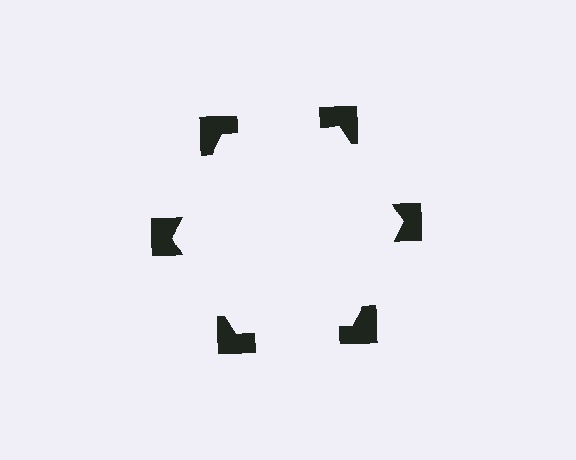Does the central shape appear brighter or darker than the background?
It typically appears slightly brighter than the background, even though no actual brightness change is drawn.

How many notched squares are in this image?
There are 6 — one at each vertex of the illusory hexagon.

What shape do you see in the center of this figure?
An illusory hexagon — its edges are inferred from the aligned wedge cuts in the notched squares, not physically drawn.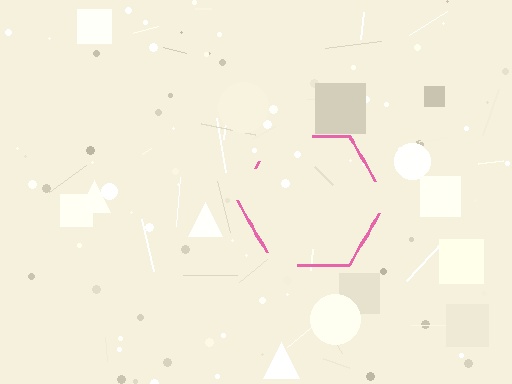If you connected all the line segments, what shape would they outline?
They would outline a hexagon.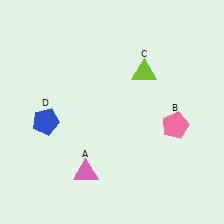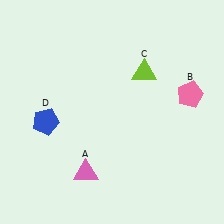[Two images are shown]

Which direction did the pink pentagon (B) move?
The pink pentagon (B) moved up.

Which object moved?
The pink pentagon (B) moved up.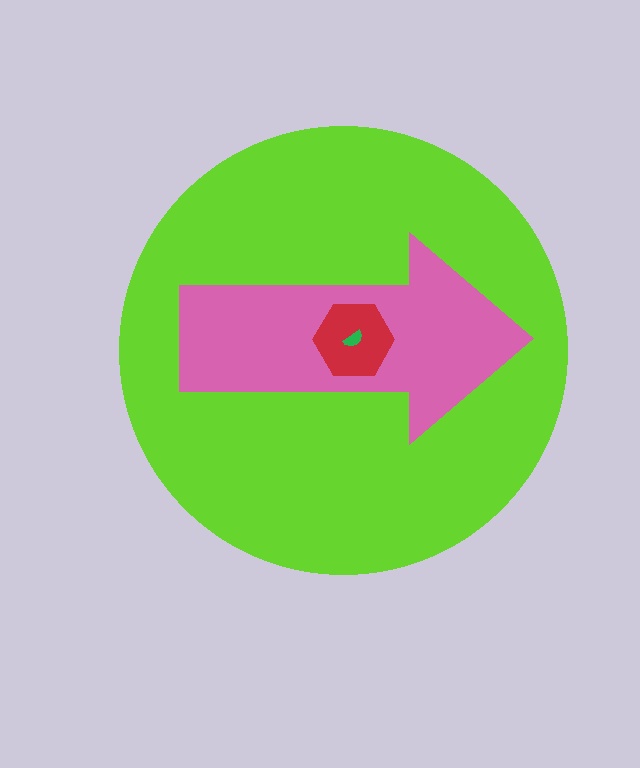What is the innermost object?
The green semicircle.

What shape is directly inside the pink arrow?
The red hexagon.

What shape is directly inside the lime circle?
The pink arrow.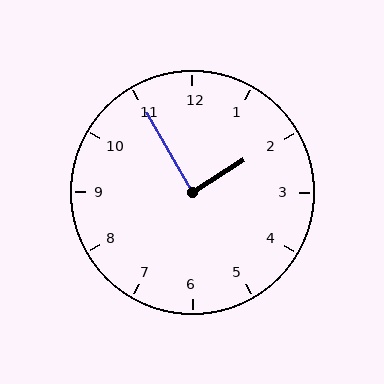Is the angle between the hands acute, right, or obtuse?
It is right.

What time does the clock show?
1:55.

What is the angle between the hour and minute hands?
Approximately 88 degrees.